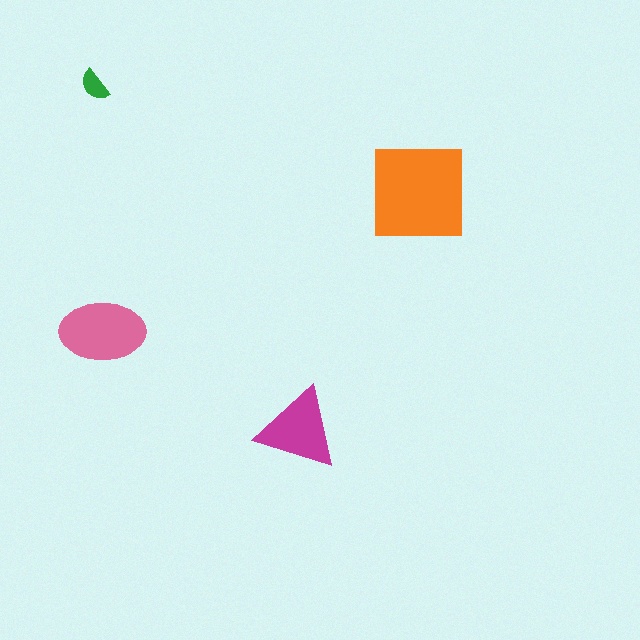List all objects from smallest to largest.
The green semicircle, the magenta triangle, the pink ellipse, the orange square.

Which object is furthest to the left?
The green semicircle is leftmost.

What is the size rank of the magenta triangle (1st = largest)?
3rd.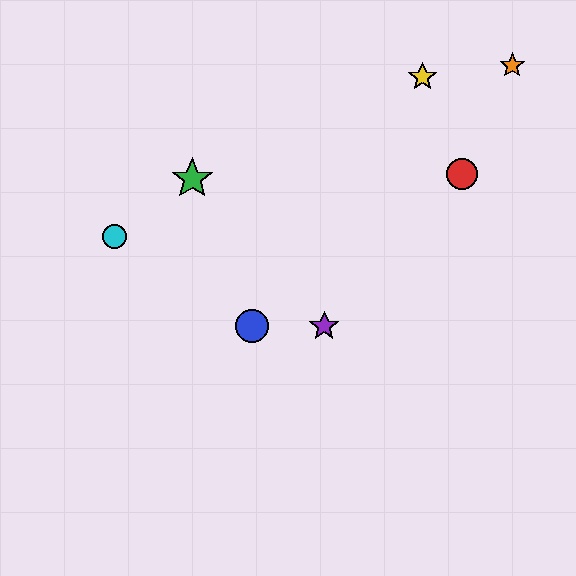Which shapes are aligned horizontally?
The blue circle, the purple star are aligned horizontally.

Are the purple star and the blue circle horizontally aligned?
Yes, both are at y≈326.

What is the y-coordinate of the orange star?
The orange star is at y≈66.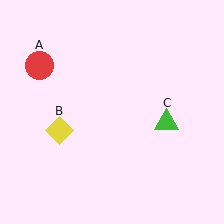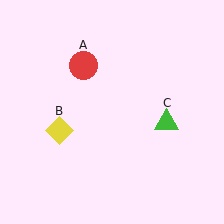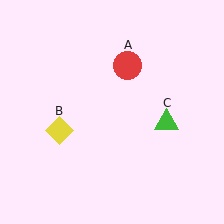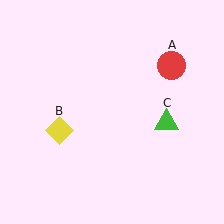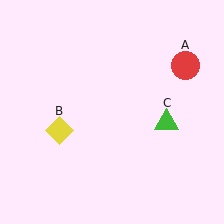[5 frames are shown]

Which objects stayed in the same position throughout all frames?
Yellow diamond (object B) and green triangle (object C) remained stationary.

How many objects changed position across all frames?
1 object changed position: red circle (object A).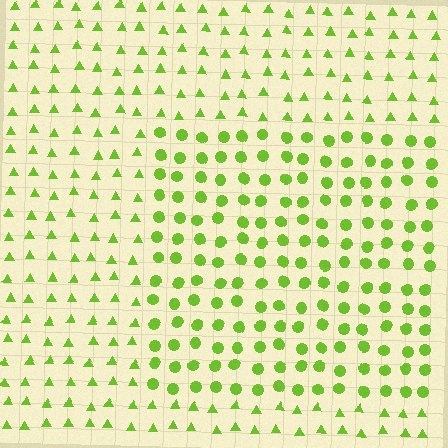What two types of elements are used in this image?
The image uses circles inside the rectangle region and triangles outside it.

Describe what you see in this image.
The image is filled with small lime elements arranged in a uniform grid. A rectangle-shaped region contains circles, while the surrounding area contains triangles. The boundary is defined purely by the change in element shape.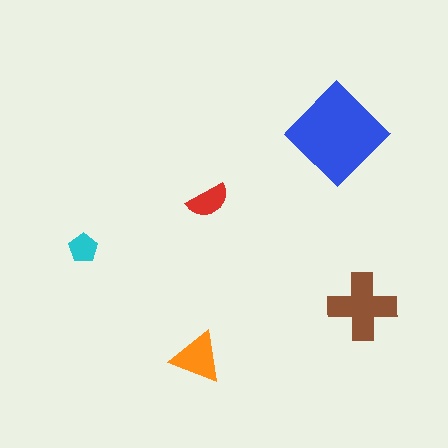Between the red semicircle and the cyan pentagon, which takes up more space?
The red semicircle.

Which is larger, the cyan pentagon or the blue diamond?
The blue diamond.